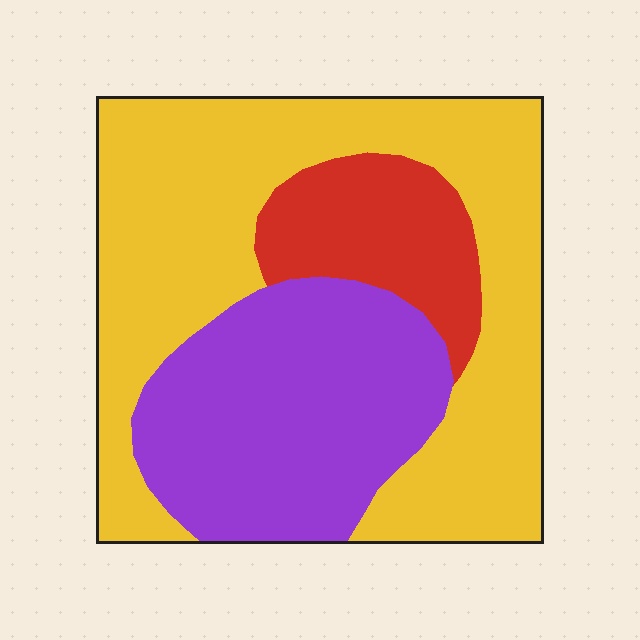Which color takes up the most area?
Yellow, at roughly 55%.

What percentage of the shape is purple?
Purple covers about 30% of the shape.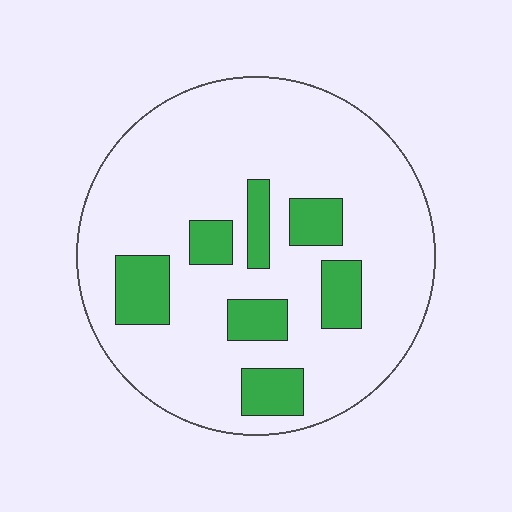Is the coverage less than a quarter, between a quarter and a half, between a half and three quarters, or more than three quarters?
Less than a quarter.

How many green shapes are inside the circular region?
7.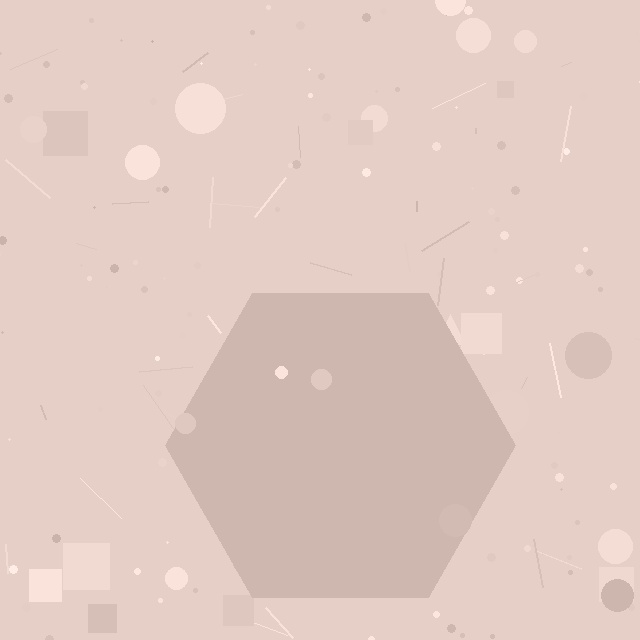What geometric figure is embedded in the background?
A hexagon is embedded in the background.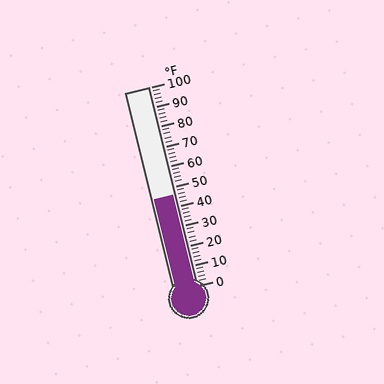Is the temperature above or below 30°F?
The temperature is above 30°F.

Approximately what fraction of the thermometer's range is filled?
The thermometer is filled to approximately 45% of its range.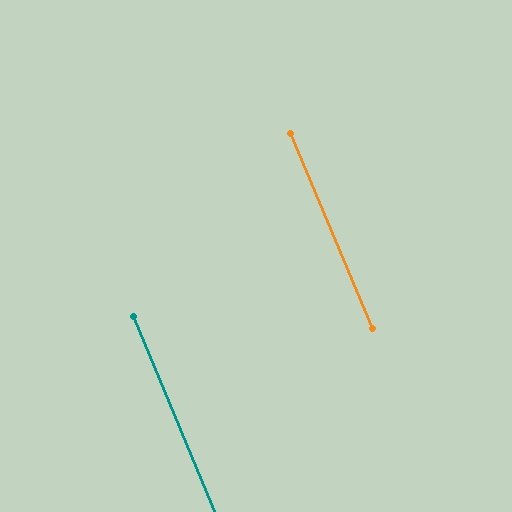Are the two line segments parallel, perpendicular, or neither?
Parallel — their directions differ by only 0.3°.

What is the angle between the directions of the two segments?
Approximately 0 degrees.